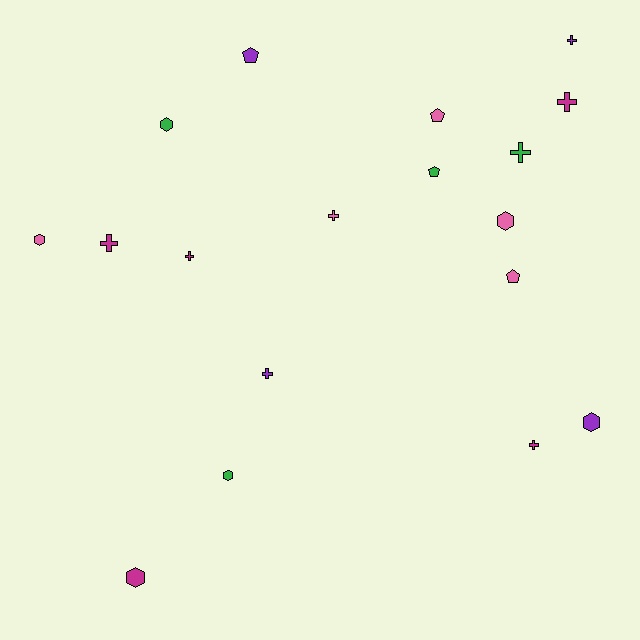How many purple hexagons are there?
There is 1 purple hexagon.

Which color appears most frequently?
Pink, with 5 objects.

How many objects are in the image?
There are 18 objects.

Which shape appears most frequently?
Cross, with 8 objects.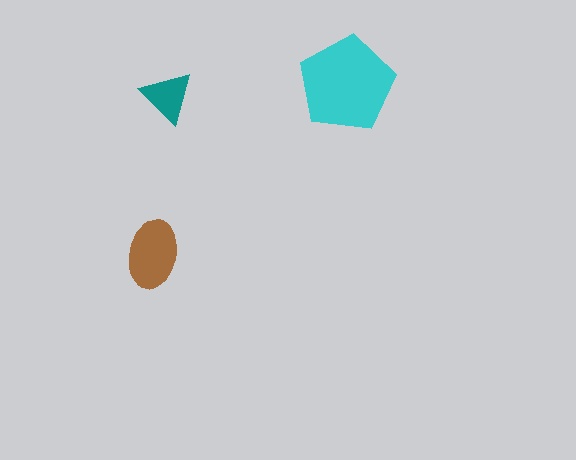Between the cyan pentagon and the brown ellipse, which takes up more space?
The cyan pentagon.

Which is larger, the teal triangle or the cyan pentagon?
The cyan pentagon.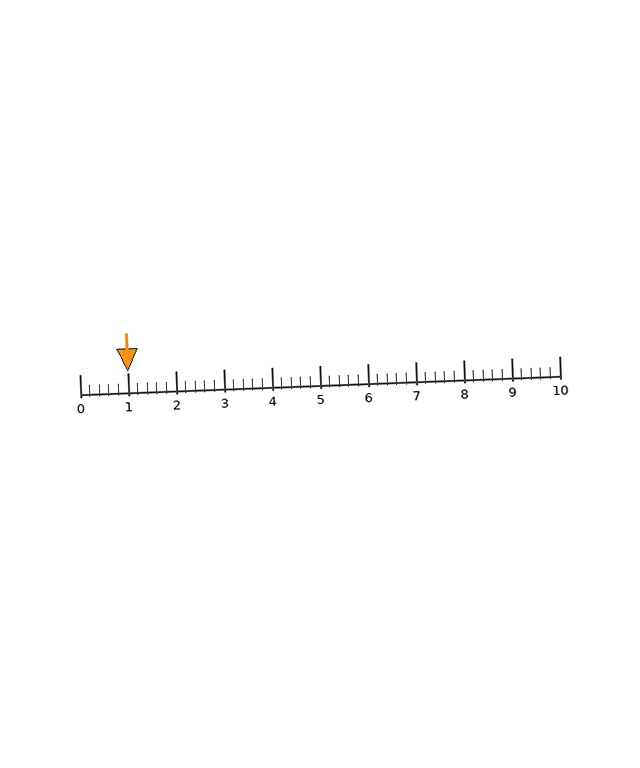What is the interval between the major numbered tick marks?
The major tick marks are spaced 1 units apart.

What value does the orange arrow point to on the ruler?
The orange arrow points to approximately 1.0.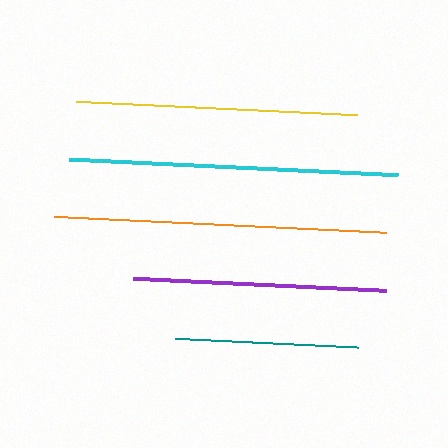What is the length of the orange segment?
The orange segment is approximately 332 pixels long.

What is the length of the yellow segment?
The yellow segment is approximately 281 pixels long.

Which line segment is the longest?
The orange line is the longest at approximately 332 pixels.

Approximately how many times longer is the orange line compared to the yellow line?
The orange line is approximately 1.2 times the length of the yellow line.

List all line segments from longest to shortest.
From longest to shortest: orange, cyan, yellow, purple, teal.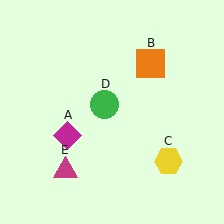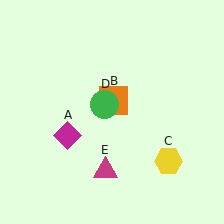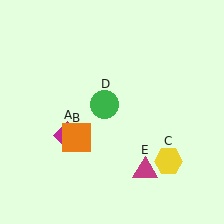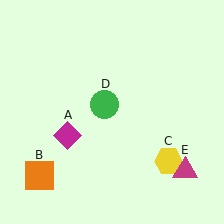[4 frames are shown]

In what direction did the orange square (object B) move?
The orange square (object B) moved down and to the left.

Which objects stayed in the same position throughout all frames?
Magenta diamond (object A) and yellow hexagon (object C) and green circle (object D) remained stationary.